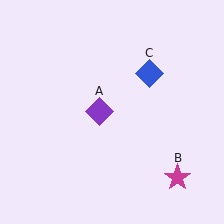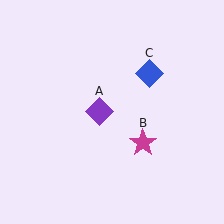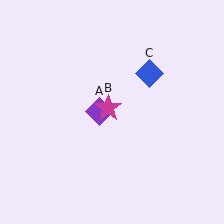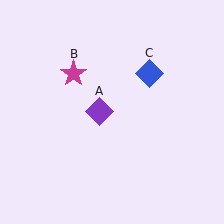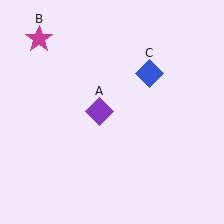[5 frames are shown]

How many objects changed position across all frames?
1 object changed position: magenta star (object B).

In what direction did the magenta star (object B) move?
The magenta star (object B) moved up and to the left.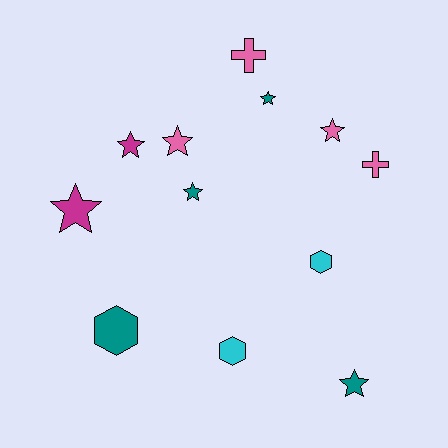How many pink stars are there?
There are 2 pink stars.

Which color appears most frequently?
Pink, with 4 objects.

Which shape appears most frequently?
Star, with 7 objects.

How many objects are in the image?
There are 12 objects.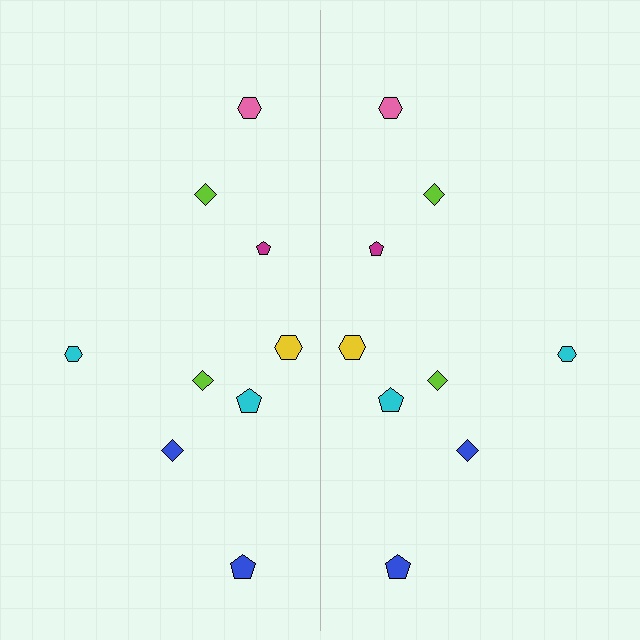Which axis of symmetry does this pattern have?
The pattern has a vertical axis of symmetry running through the center of the image.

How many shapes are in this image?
There are 18 shapes in this image.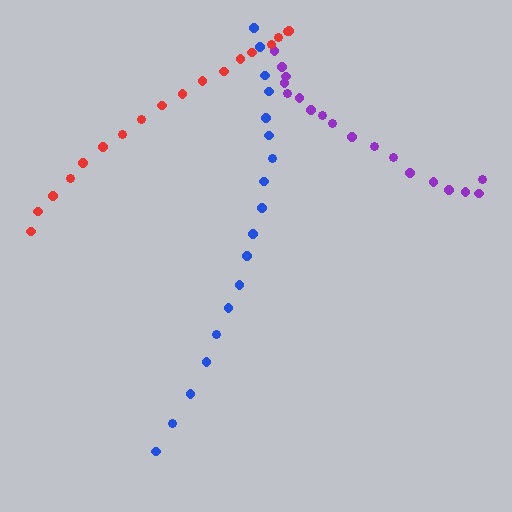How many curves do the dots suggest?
There are 3 distinct paths.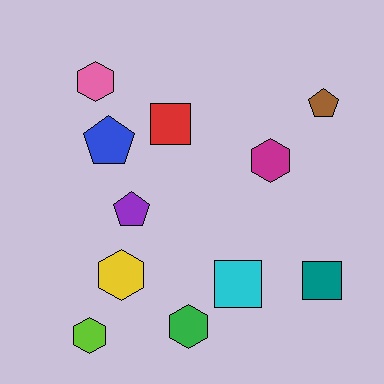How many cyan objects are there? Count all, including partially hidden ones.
There is 1 cyan object.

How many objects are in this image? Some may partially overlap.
There are 11 objects.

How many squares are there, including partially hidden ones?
There are 3 squares.